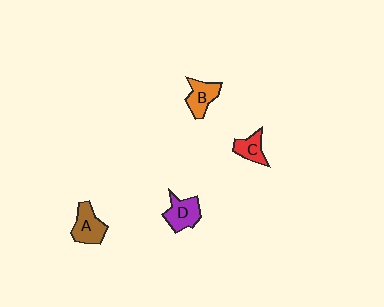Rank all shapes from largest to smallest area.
From largest to smallest: A (brown), D (purple), B (orange), C (red).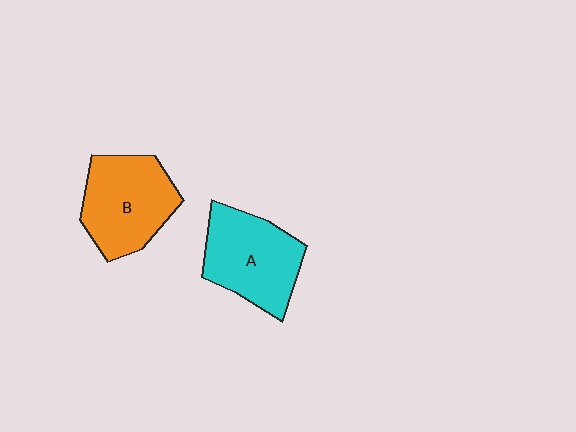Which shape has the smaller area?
Shape A (cyan).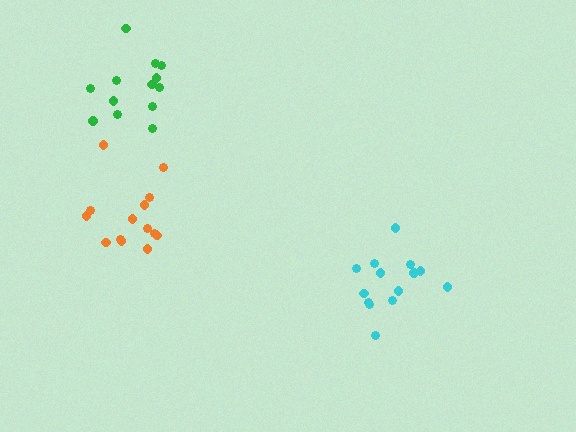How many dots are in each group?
Group 1: 14 dots, Group 2: 14 dots, Group 3: 13 dots (41 total).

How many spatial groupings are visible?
There are 3 spatial groupings.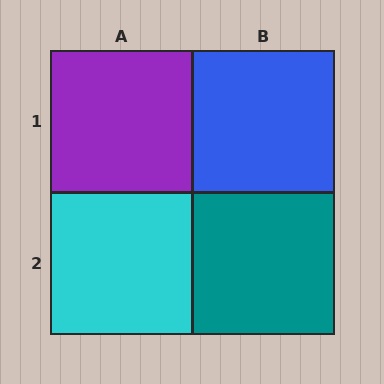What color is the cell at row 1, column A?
Purple.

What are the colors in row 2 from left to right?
Cyan, teal.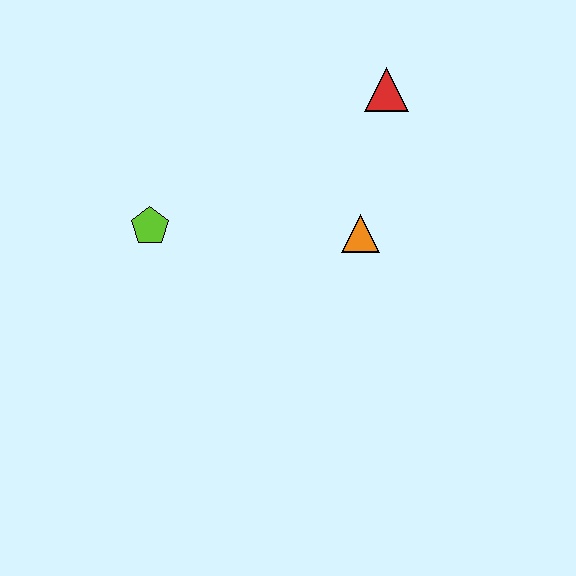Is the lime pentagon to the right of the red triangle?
No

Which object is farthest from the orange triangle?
The lime pentagon is farthest from the orange triangle.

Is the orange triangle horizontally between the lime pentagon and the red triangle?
Yes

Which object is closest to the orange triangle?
The red triangle is closest to the orange triangle.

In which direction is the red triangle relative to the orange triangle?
The red triangle is above the orange triangle.